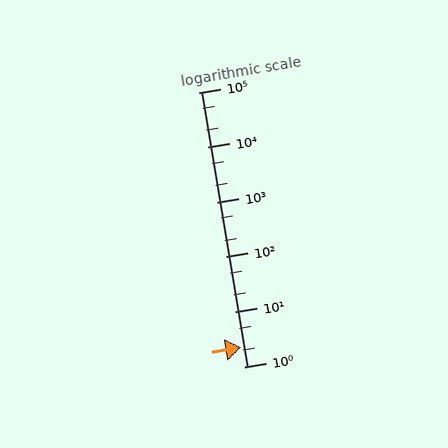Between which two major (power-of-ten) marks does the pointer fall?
The pointer is between 1 and 10.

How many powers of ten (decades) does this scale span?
The scale spans 5 decades, from 1 to 100000.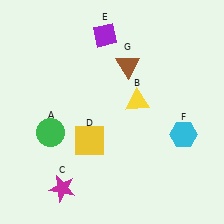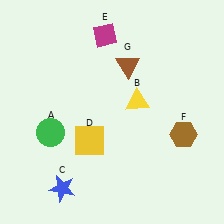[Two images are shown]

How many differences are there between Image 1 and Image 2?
There are 3 differences between the two images.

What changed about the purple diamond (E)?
In Image 1, E is purple. In Image 2, it changed to magenta.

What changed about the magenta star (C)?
In Image 1, C is magenta. In Image 2, it changed to blue.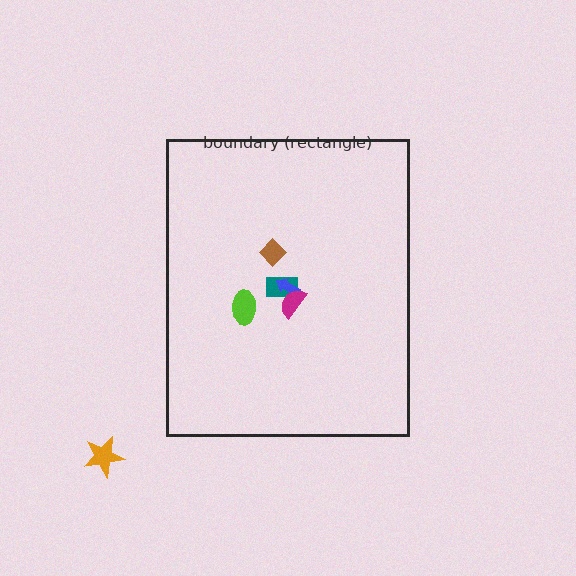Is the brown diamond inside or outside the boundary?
Inside.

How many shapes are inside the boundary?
5 inside, 1 outside.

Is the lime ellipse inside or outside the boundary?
Inside.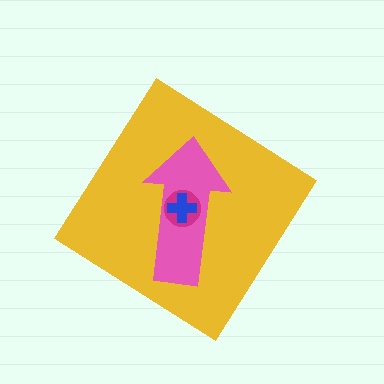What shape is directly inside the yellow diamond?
The pink arrow.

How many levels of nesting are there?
4.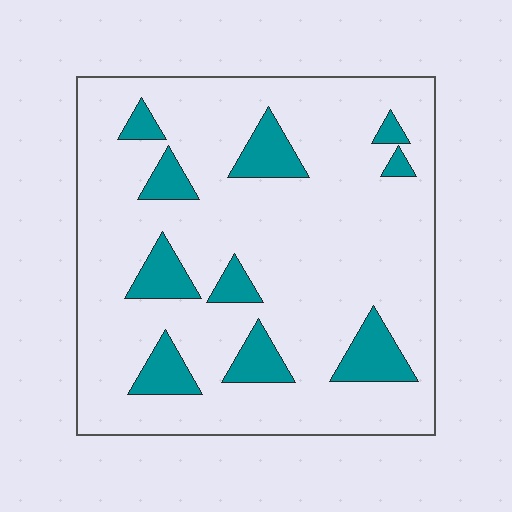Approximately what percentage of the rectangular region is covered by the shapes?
Approximately 15%.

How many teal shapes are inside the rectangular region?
10.